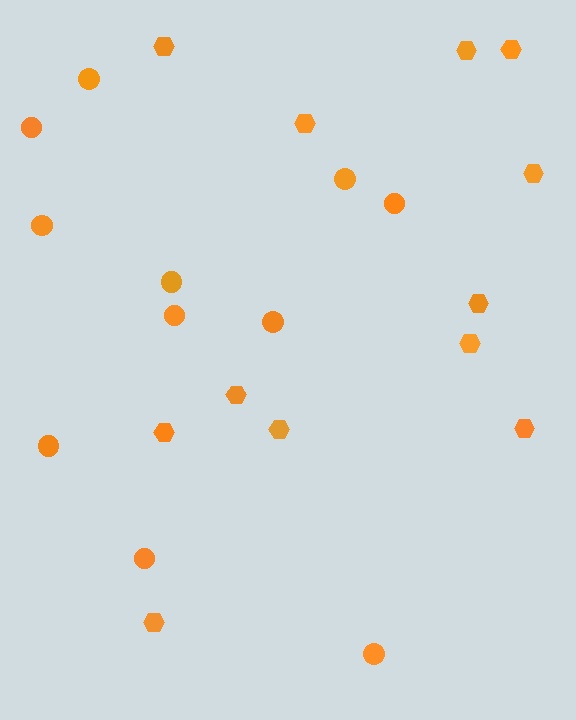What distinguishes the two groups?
There are 2 groups: one group of hexagons (12) and one group of circles (11).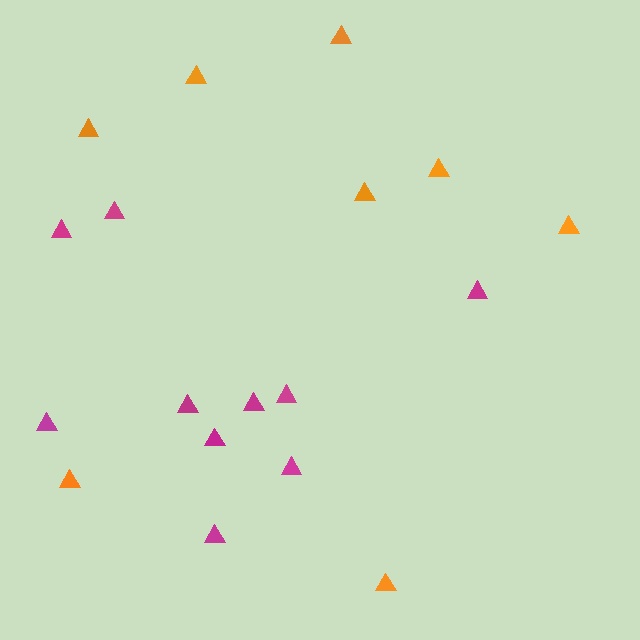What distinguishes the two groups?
There are 2 groups: one group of magenta triangles (10) and one group of orange triangles (8).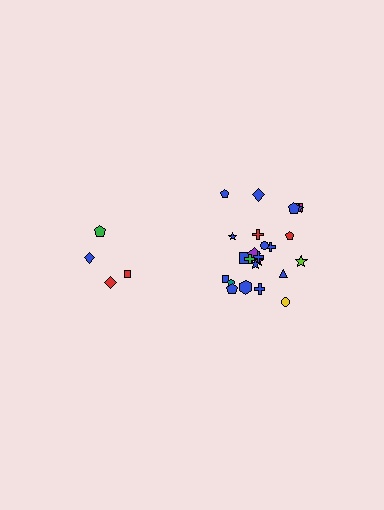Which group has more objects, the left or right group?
The right group.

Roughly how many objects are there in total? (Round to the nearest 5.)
Roughly 30 objects in total.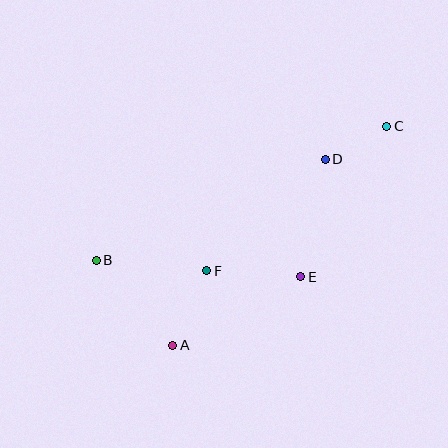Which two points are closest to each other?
Points C and D are closest to each other.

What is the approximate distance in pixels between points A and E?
The distance between A and E is approximately 145 pixels.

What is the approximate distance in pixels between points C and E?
The distance between C and E is approximately 173 pixels.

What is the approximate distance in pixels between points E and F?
The distance between E and F is approximately 94 pixels.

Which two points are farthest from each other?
Points B and C are farthest from each other.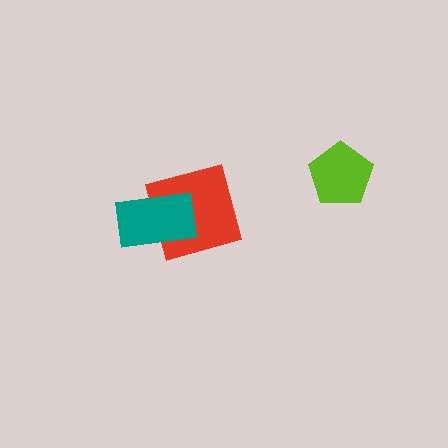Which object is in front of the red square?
The teal rectangle is in front of the red square.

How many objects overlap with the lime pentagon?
0 objects overlap with the lime pentagon.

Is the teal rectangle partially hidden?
No, no other shape covers it.